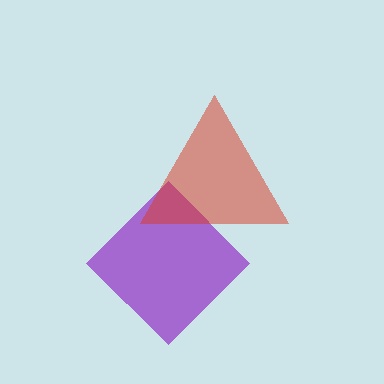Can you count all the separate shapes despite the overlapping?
Yes, there are 2 separate shapes.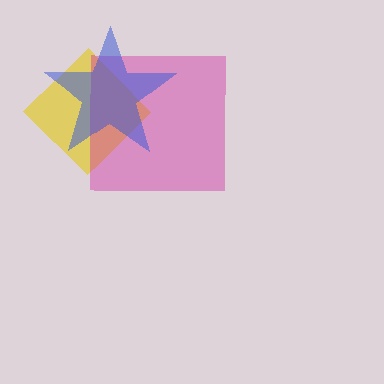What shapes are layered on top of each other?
The layered shapes are: a yellow diamond, a magenta square, a blue star.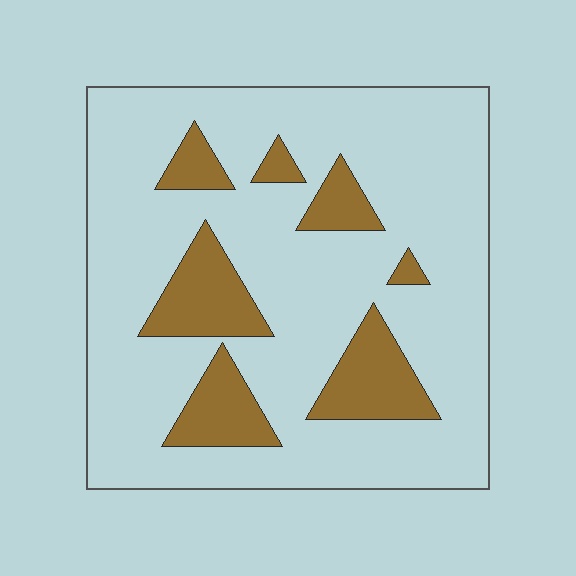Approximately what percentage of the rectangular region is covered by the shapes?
Approximately 20%.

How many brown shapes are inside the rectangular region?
7.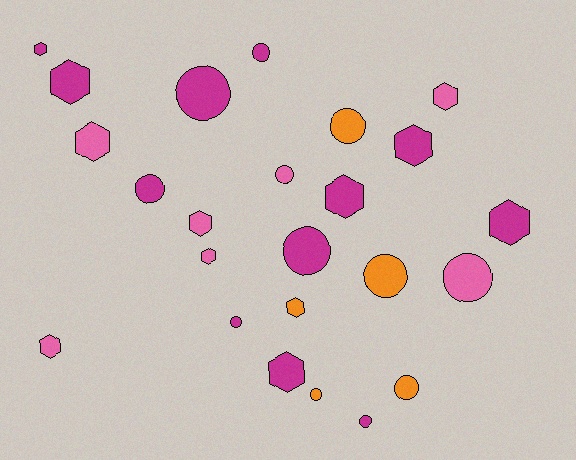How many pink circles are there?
There are 2 pink circles.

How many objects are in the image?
There are 24 objects.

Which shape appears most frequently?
Circle, with 12 objects.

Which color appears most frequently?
Magenta, with 12 objects.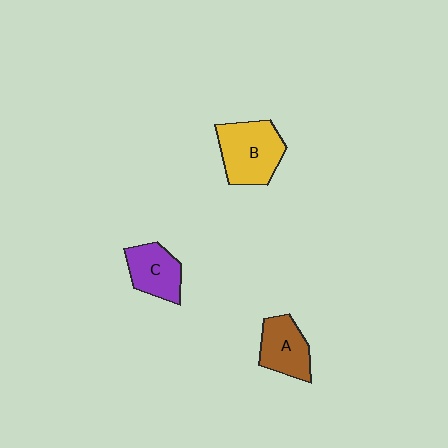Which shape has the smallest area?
Shape C (purple).